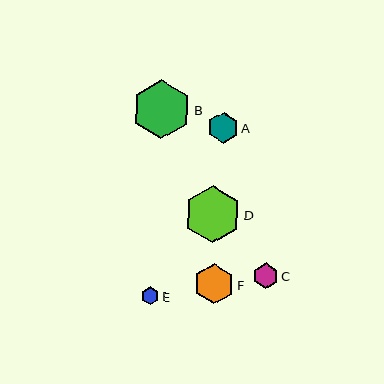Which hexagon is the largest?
Hexagon B is the largest with a size of approximately 59 pixels.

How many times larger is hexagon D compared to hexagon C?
Hexagon D is approximately 2.2 times the size of hexagon C.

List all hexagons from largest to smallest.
From largest to smallest: B, D, F, A, C, E.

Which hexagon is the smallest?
Hexagon E is the smallest with a size of approximately 18 pixels.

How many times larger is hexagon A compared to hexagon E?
Hexagon A is approximately 1.7 times the size of hexagon E.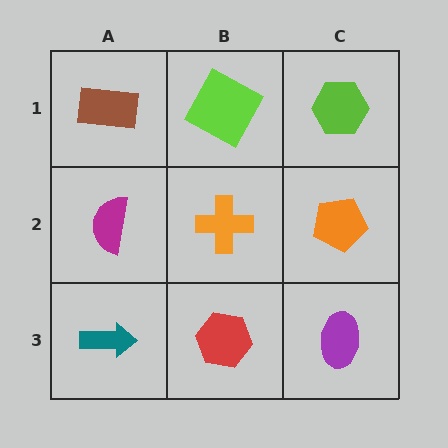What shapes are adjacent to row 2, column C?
A lime hexagon (row 1, column C), a purple ellipse (row 3, column C), an orange cross (row 2, column B).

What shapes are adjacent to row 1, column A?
A magenta semicircle (row 2, column A), a lime square (row 1, column B).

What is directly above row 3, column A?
A magenta semicircle.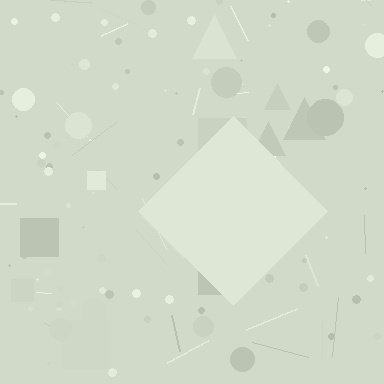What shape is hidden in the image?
A diamond is hidden in the image.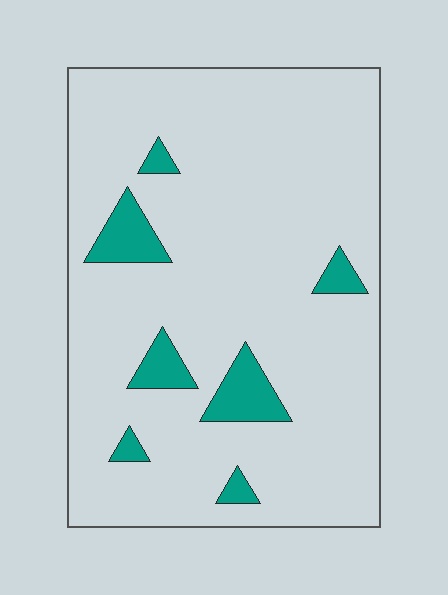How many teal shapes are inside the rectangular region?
7.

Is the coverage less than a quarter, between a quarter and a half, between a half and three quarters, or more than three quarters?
Less than a quarter.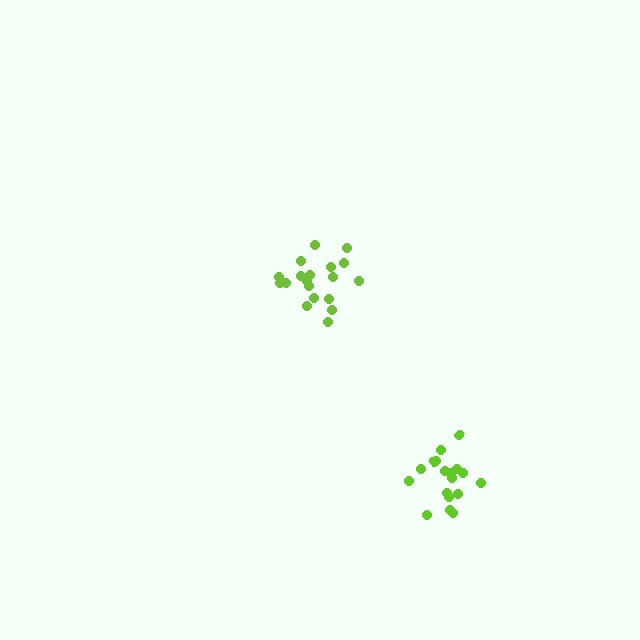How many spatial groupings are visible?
There are 2 spatial groupings.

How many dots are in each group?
Group 1: 18 dots, Group 2: 19 dots (37 total).